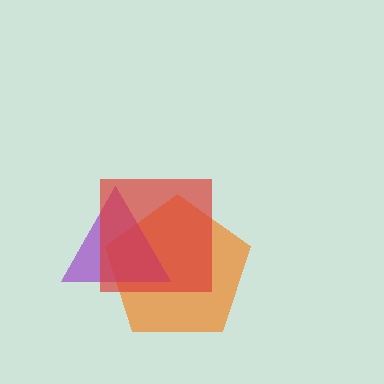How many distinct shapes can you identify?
There are 3 distinct shapes: an orange pentagon, a purple triangle, a red square.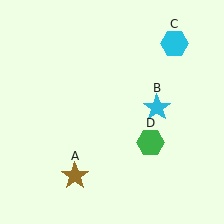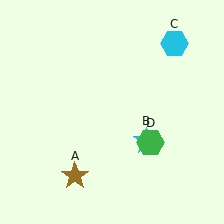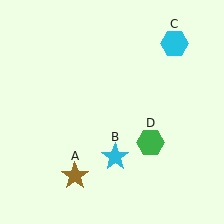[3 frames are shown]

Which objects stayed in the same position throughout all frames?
Brown star (object A) and cyan hexagon (object C) and green hexagon (object D) remained stationary.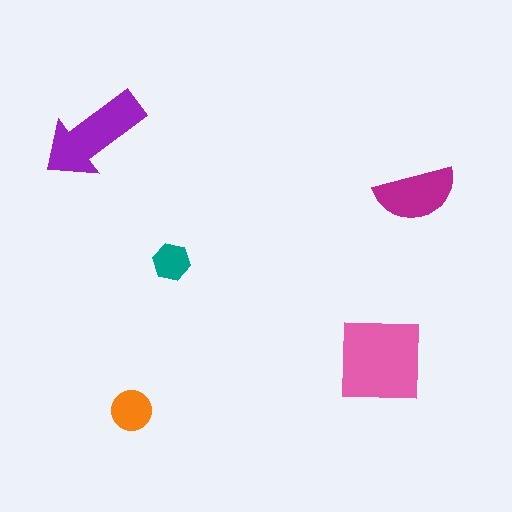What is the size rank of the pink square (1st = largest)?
1st.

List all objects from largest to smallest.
The pink square, the purple arrow, the magenta semicircle, the orange circle, the teal hexagon.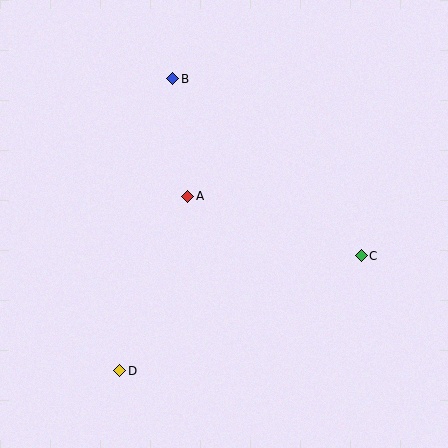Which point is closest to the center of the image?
Point A at (188, 196) is closest to the center.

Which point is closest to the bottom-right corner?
Point C is closest to the bottom-right corner.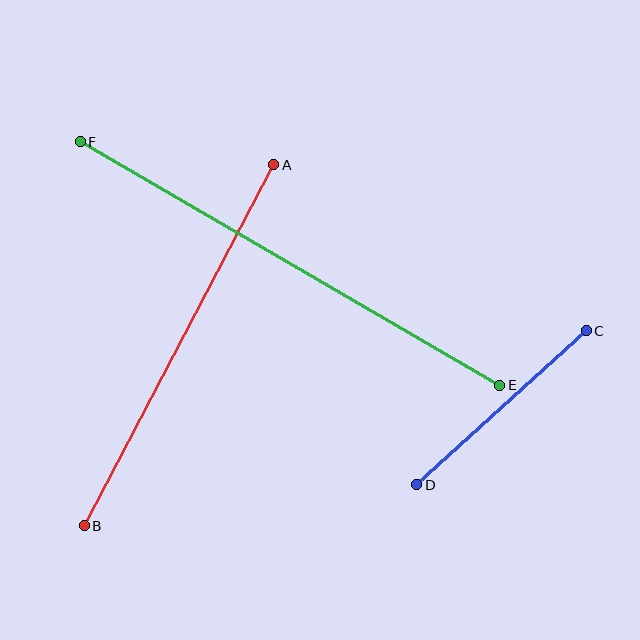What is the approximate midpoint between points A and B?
The midpoint is at approximately (179, 345) pixels.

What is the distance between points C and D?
The distance is approximately 229 pixels.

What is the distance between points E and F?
The distance is approximately 485 pixels.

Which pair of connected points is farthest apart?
Points E and F are farthest apart.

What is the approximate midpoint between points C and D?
The midpoint is at approximately (501, 408) pixels.